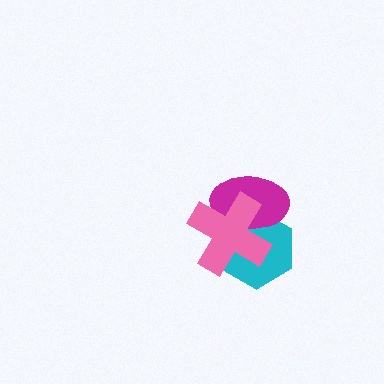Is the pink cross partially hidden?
No, no other shape covers it.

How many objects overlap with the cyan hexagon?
2 objects overlap with the cyan hexagon.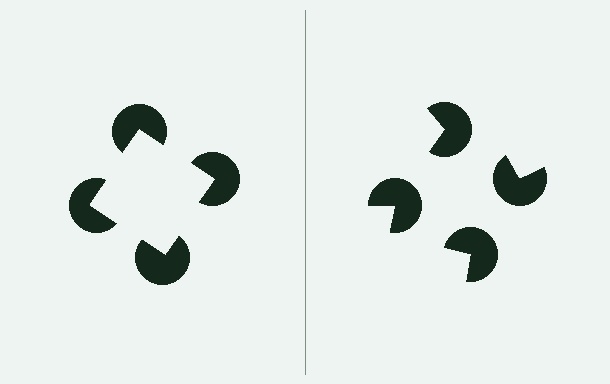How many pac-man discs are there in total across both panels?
8 — 4 on each side.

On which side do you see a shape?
An illusory square appears on the left side. On the right side the wedge cuts are rotated, so no coherent shape forms.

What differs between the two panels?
The pac-man discs are positioned identically on both sides; only the wedge orientations differ. On the left they align to a square; on the right they are misaligned.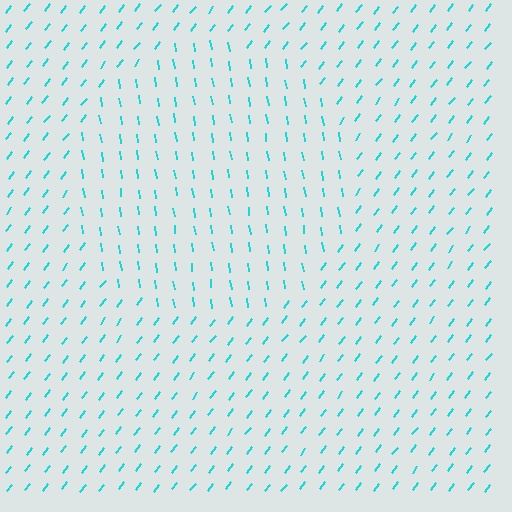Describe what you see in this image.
The image is filled with small cyan line segments. A circle region in the image has lines oriented differently from the surrounding lines, creating a visible texture boundary.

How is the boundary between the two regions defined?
The boundary is defined purely by a change in line orientation (approximately 45 degrees difference). All lines are the same color and thickness.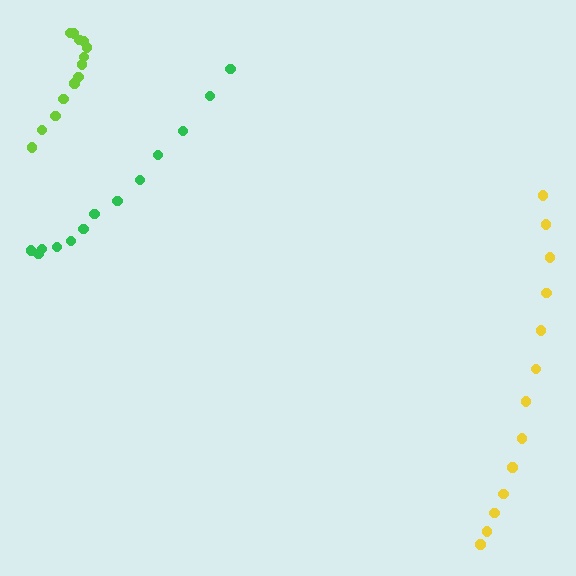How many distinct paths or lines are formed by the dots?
There are 3 distinct paths.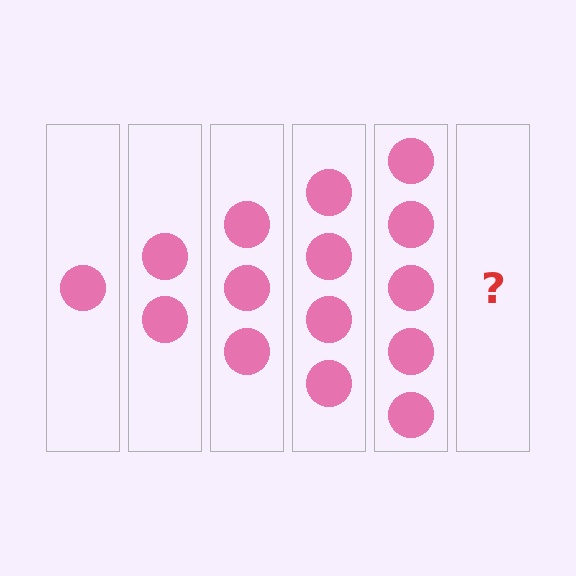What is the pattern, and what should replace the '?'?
The pattern is that each step adds one more circle. The '?' should be 6 circles.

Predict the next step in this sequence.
The next step is 6 circles.